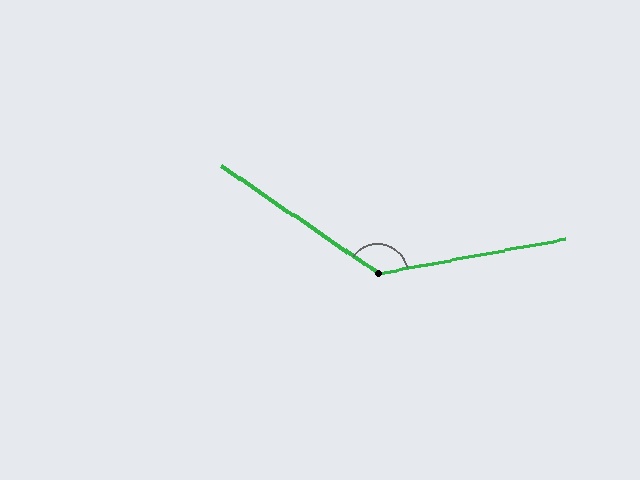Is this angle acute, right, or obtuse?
It is obtuse.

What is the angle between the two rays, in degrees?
Approximately 135 degrees.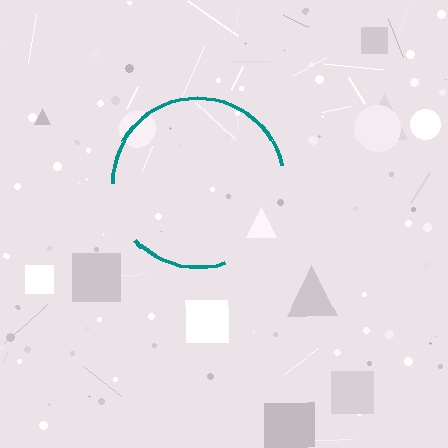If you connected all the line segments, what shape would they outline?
They would outline a circle.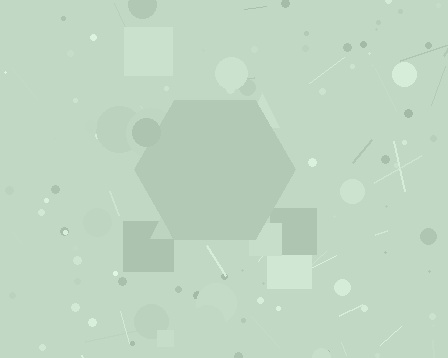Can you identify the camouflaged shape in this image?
The camouflaged shape is a hexagon.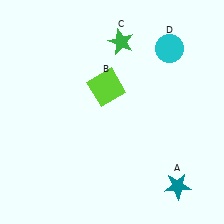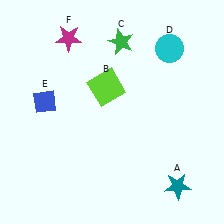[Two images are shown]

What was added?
A blue diamond (E), a magenta star (F) were added in Image 2.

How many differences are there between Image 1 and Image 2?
There are 2 differences between the two images.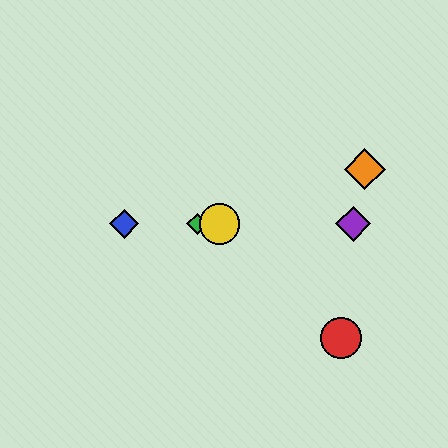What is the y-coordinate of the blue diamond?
The blue diamond is at y≈224.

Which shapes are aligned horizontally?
The blue diamond, the green diamond, the yellow circle, the purple diamond are aligned horizontally.